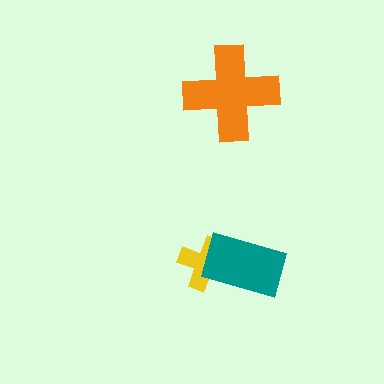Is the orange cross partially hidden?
No, no other shape covers it.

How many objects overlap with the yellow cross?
1 object overlaps with the yellow cross.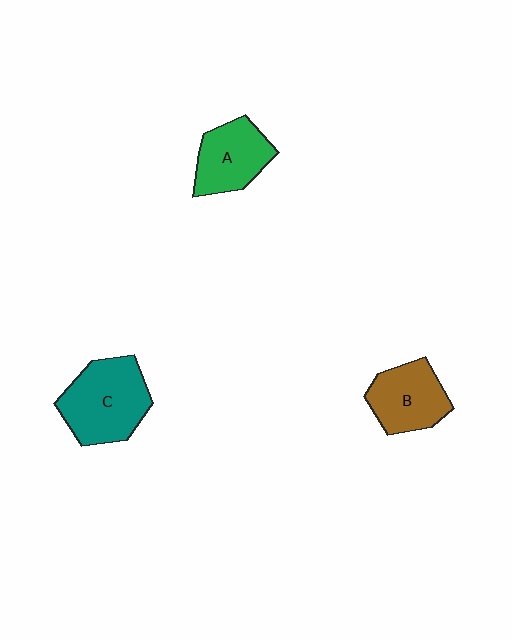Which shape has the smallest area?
Shape A (green).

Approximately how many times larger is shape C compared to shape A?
Approximately 1.4 times.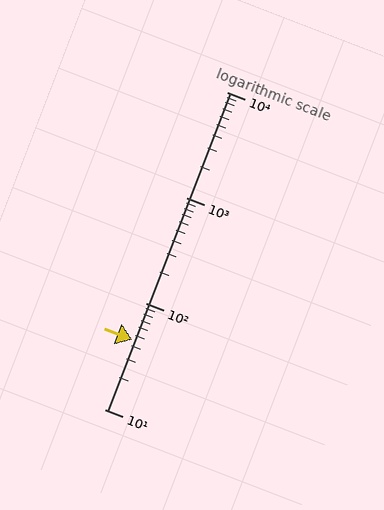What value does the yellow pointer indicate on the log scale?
The pointer indicates approximately 45.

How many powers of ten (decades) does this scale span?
The scale spans 3 decades, from 10 to 10000.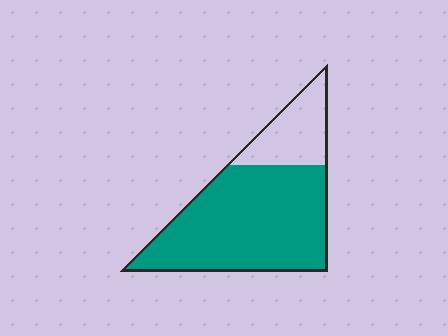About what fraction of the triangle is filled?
About three quarters (3/4).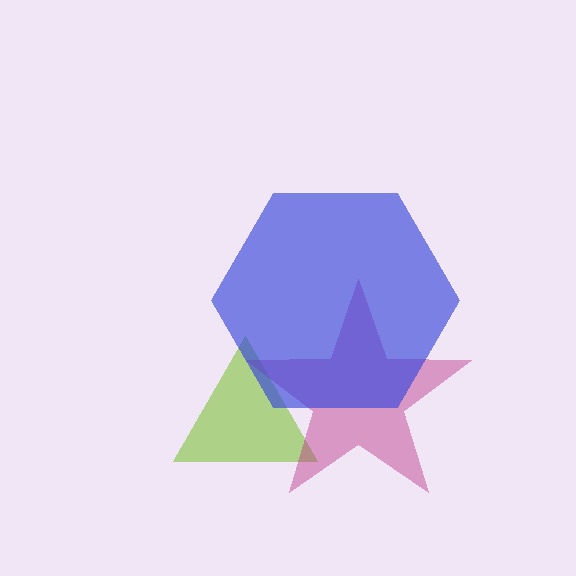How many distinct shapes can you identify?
There are 3 distinct shapes: a lime triangle, a magenta star, a blue hexagon.